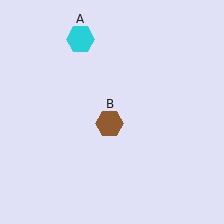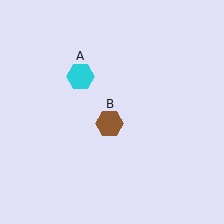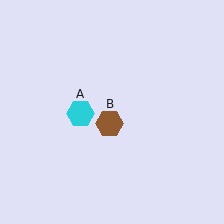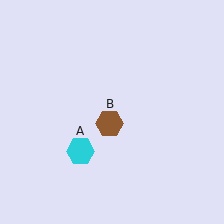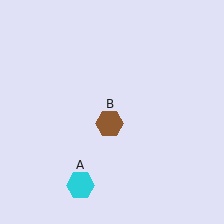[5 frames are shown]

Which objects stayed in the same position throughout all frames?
Brown hexagon (object B) remained stationary.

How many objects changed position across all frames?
1 object changed position: cyan hexagon (object A).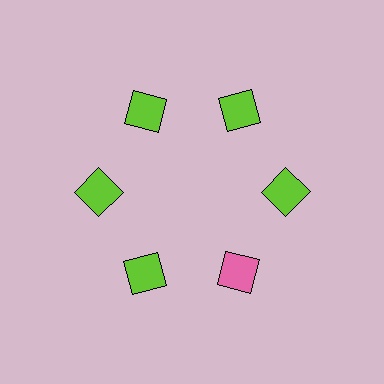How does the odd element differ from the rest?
It has a different color: pink instead of lime.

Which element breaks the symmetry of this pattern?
The pink square at roughly the 5 o'clock position breaks the symmetry. All other shapes are lime squares.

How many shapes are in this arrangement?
There are 6 shapes arranged in a ring pattern.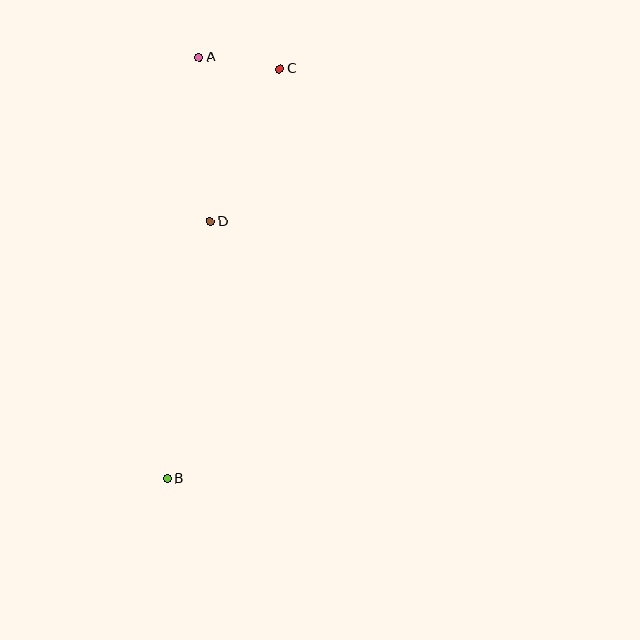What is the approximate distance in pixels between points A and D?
The distance between A and D is approximately 164 pixels.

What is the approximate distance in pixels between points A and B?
The distance between A and B is approximately 423 pixels.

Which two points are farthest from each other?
Points B and C are farthest from each other.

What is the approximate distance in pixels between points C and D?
The distance between C and D is approximately 167 pixels.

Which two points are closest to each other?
Points A and C are closest to each other.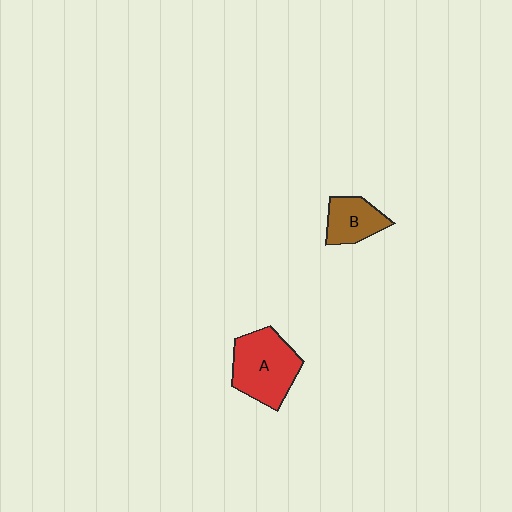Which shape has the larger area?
Shape A (red).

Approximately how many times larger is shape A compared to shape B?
Approximately 1.7 times.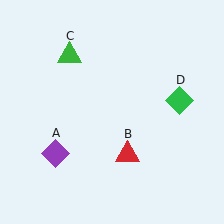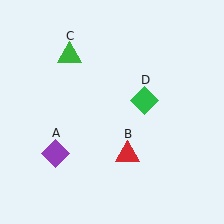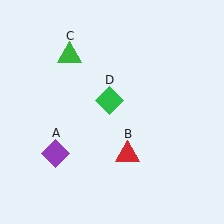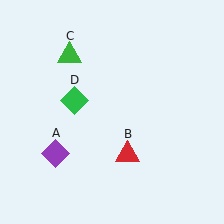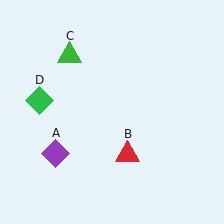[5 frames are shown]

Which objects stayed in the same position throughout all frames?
Purple diamond (object A) and red triangle (object B) and green triangle (object C) remained stationary.